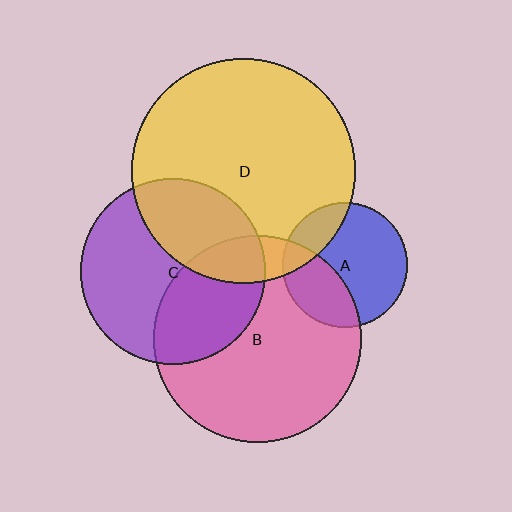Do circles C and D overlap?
Yes.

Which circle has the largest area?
Circle D (yellow).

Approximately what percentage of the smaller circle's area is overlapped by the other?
Approximately 35%.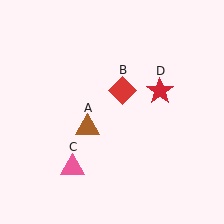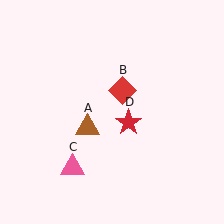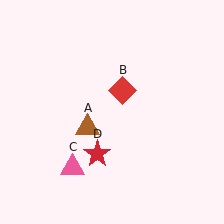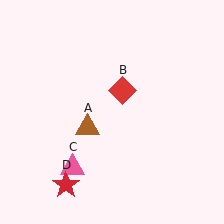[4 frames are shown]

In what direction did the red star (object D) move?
The red star (object D) moved down and to the left.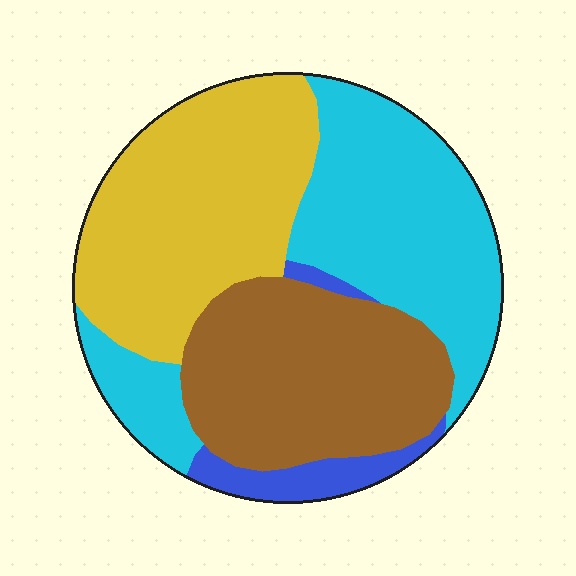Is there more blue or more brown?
Brown.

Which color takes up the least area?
Blue, at roughly 5%.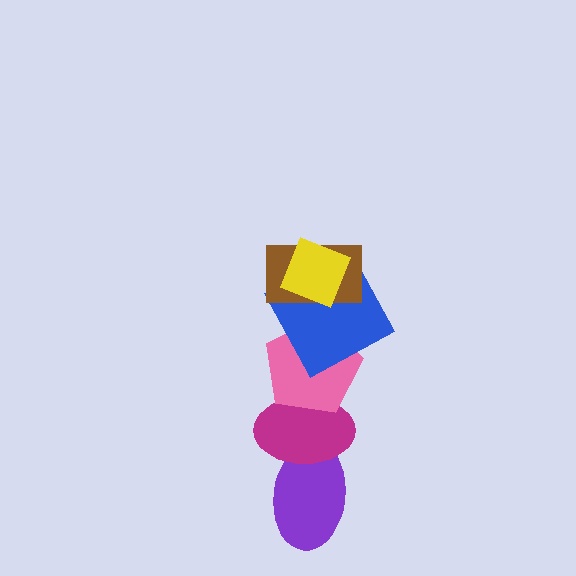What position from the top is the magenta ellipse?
The magenta ellipse is 5th from the top.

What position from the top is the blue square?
The blue square is 3rd from the top.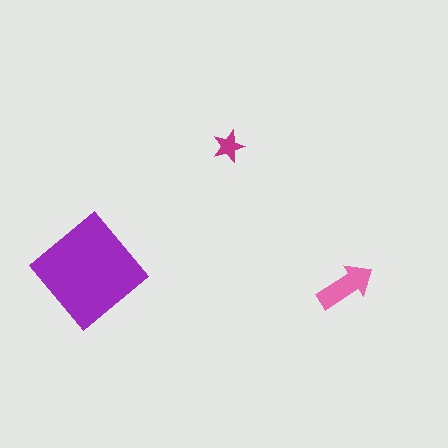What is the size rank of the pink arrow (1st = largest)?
2nd.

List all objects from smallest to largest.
The magenta star, the pink arrow, the purple diamond.